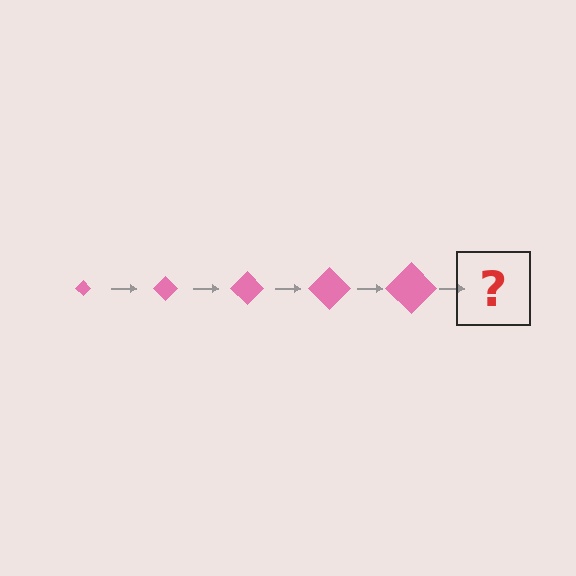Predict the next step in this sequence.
The next step is a pink diamond, larger than the previous one.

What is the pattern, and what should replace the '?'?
The pattern is that the diamond gets progressively larger each step. The '?' should be a pink diamond, larger than the previous one.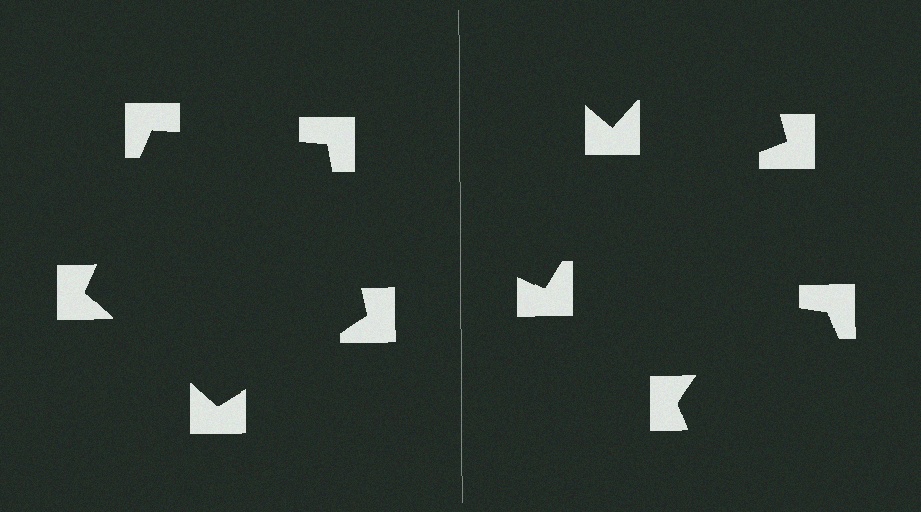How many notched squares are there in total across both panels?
10 — 5 on each side.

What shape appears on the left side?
An illusory pentagon.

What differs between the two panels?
The notched squares are positioned identically on both sides; only the wedge orientations differ. On the left they align to a pentagon; on the right they are misaligned.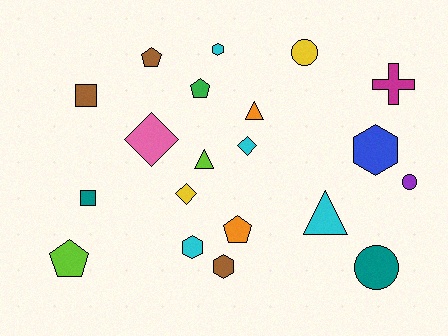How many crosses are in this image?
There is 1 cross.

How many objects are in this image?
There are 20 objects.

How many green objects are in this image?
There is 1 green object.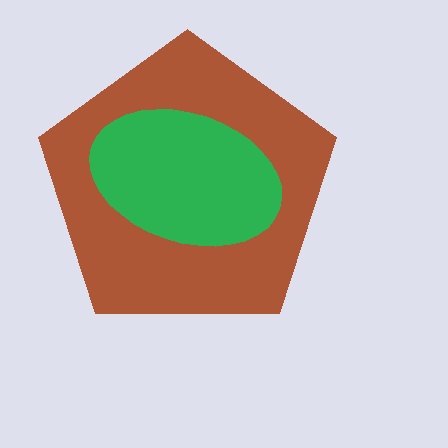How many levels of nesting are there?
2.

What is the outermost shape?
The brown pentagon.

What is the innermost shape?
The green ellipse.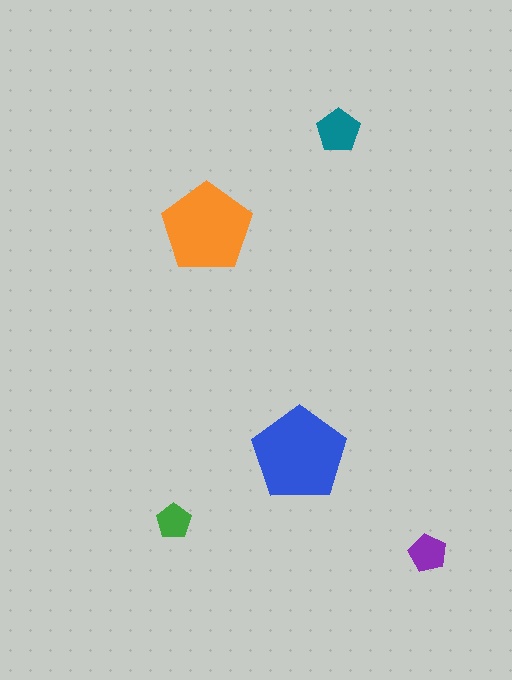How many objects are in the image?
There are 5 objects in the image.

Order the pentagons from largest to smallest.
the blue one, the orange one, the teal one, the purple one, the green one.